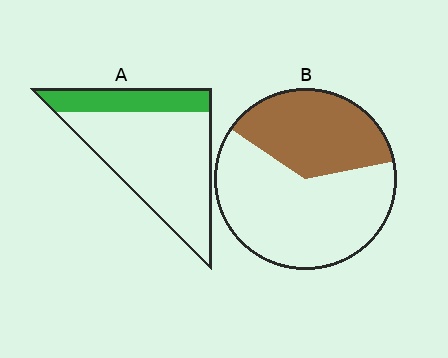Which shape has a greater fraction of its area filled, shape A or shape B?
Shape B.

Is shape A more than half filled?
No.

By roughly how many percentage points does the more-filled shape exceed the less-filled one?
By roughly 15 percentage points (B over A).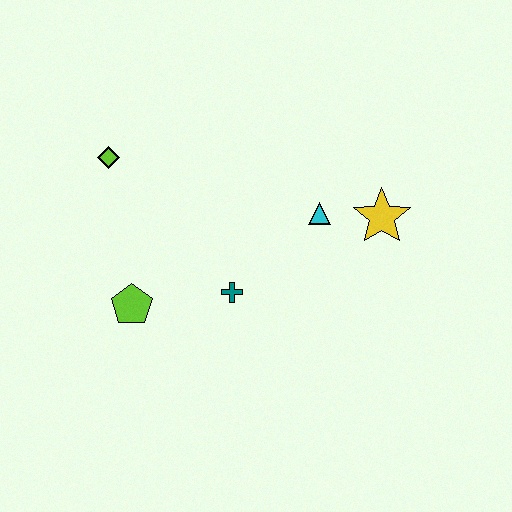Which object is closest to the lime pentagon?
The teal cross is closest to the lime pentagon.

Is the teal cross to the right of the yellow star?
No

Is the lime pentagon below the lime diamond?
Yes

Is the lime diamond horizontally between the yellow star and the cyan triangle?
No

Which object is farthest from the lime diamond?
The yellow star is farthest from the lime diamond.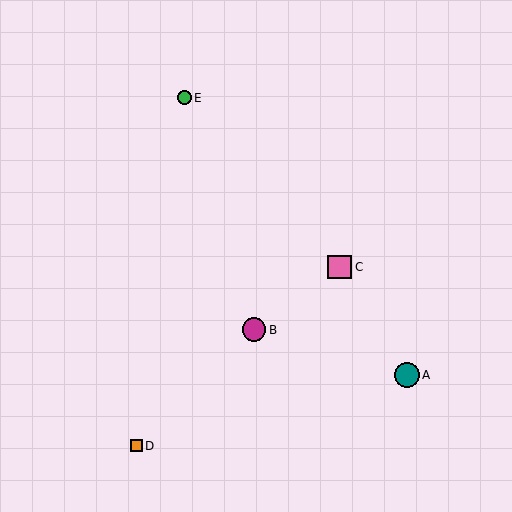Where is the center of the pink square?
The center of the pink square is at (340, 267).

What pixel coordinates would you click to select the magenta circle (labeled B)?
Click at (254, 330) to select the magenta circle B.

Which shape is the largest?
The teal circle (labeled A) is the largest.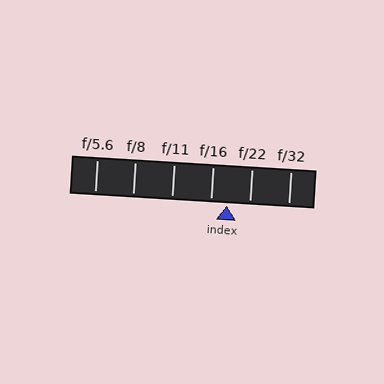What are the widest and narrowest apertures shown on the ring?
The widest aperture shown is f/5.6 and the narrowest is f/32.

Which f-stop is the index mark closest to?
The index mark is closest to f/16.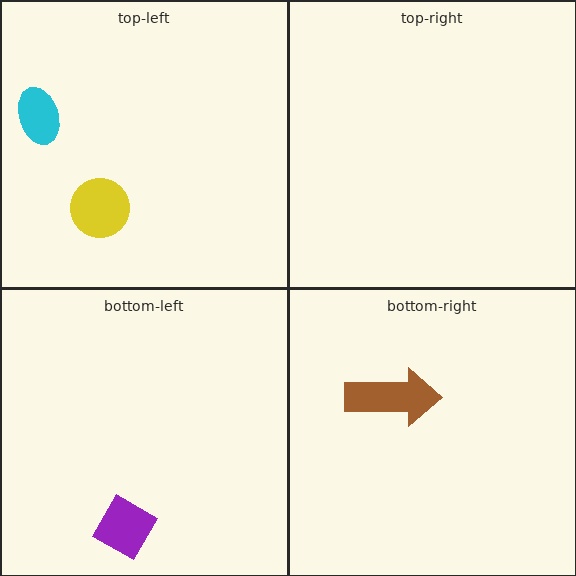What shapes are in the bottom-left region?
The purple diamond.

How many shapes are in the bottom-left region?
1.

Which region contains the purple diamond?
The bottom-left region.